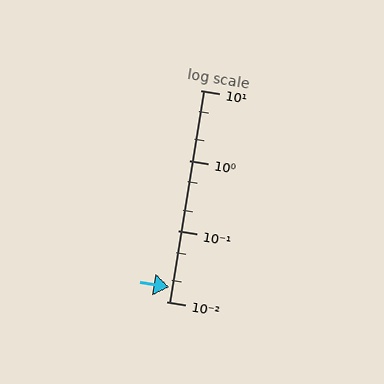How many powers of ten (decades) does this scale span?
The scale spans 3 decades, from 0.01 to 10.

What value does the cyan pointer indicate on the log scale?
The pointer indicates approximately 0.016.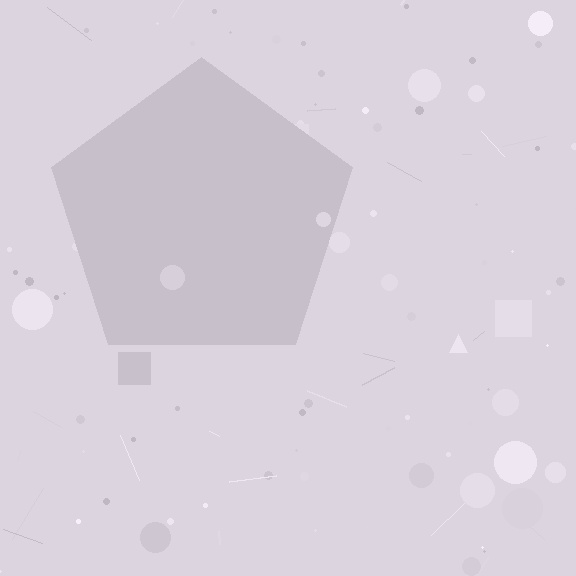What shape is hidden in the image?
A pentagon is hidden in the image.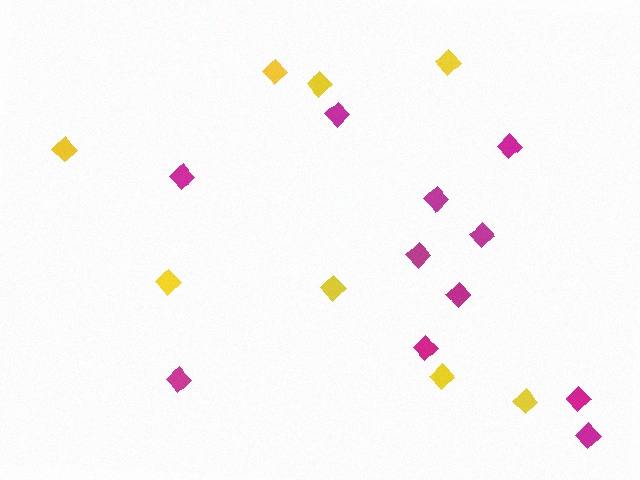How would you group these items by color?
There are 2 groups: one group of yellow diamonds (8) and one group of magenta diamonds (11).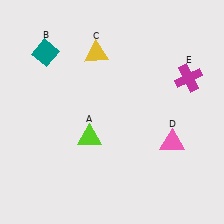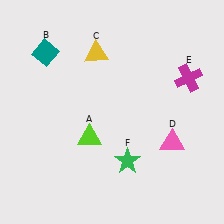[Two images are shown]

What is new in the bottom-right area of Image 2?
A green star (F) was added in the bottom-right area of Image 2.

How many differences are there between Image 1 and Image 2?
There is 1 difference between the two images.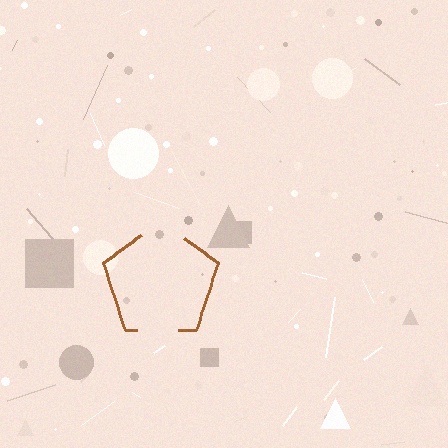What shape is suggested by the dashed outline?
The dashed outline suggests a pentagon.